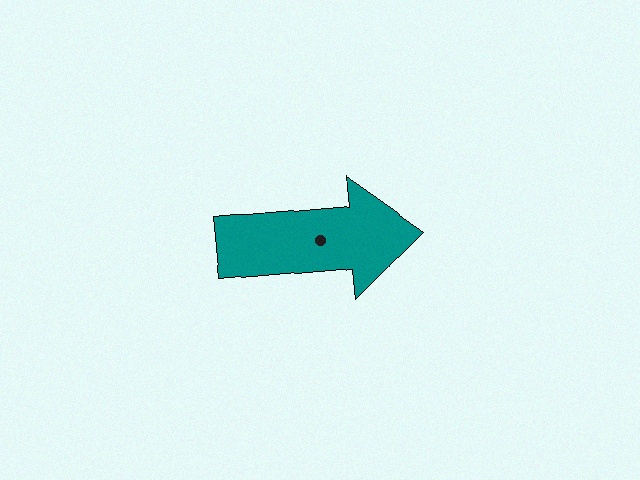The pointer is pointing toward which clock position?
Roughly 3 o'clock.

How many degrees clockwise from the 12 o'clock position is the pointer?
Approximately 85 degrees.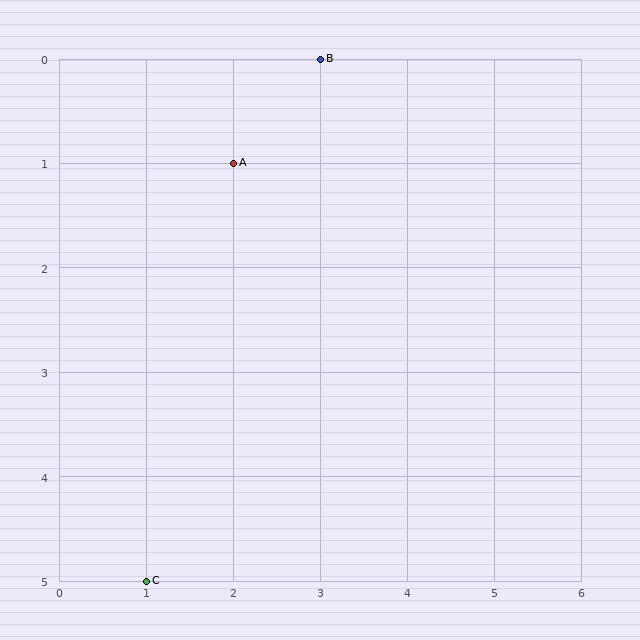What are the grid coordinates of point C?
Point C is at grid coordinates (1, 5).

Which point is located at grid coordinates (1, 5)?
Point C is at (1, 5).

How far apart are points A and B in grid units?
Points A and B are 1 column and 1 row apart (about 1.4 grid units diagonally).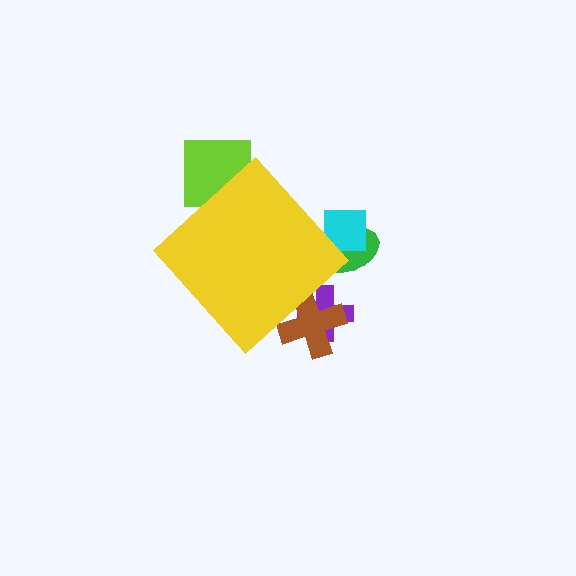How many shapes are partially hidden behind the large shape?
5 shapes are partially hidden.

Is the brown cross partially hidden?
Yes, the brown cross is partially hidden behind the yellow diamond.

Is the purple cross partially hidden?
Yes, the purple cross is partially hidden behind the yellow diamond.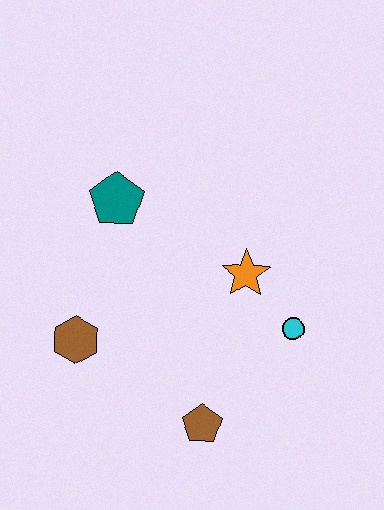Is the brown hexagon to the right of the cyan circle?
No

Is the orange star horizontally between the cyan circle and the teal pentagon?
Yes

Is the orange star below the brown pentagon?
No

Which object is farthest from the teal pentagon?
The brown pentagon is farthest from the teal pentagon.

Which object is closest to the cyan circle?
The orange star is closest to the cyan circle.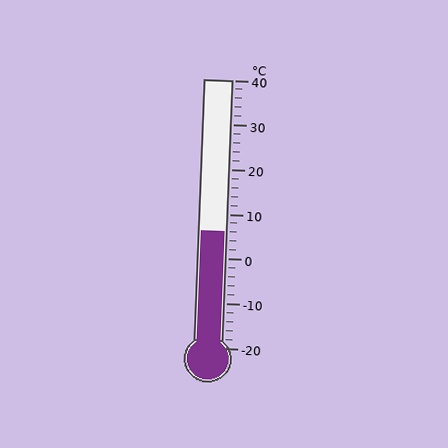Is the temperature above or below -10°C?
The temperature is above -10°C.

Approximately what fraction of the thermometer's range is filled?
The thermometer is filled to approximately 45% of its range.